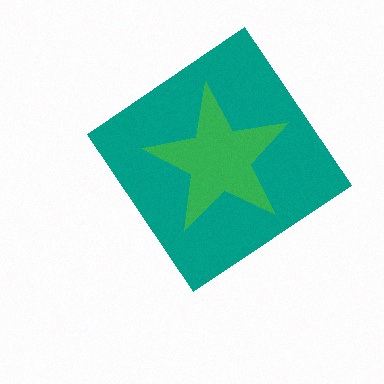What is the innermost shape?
The green star.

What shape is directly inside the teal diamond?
The green star.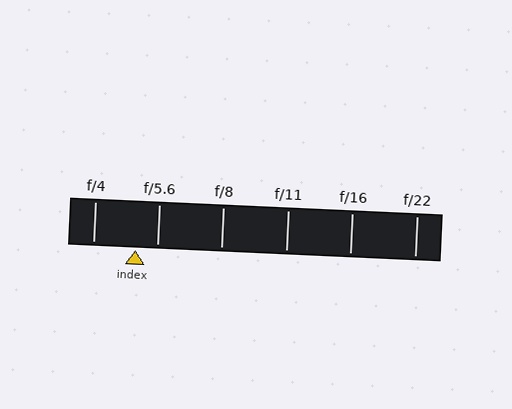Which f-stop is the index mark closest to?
The index mark is closest to f/5.6.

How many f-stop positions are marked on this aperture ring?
There are 6 f-stop positions marked.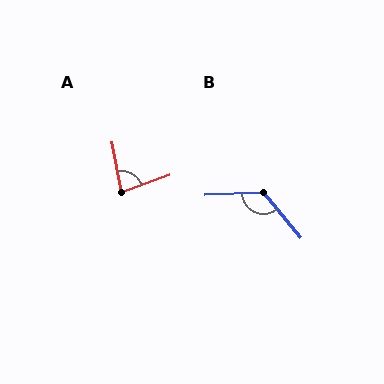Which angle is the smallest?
A, at approximately 82 degrees.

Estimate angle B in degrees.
Approximately 127 degrees.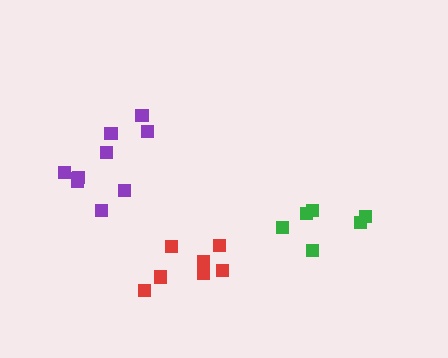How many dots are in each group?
Group 1: 7 dots, Group 2: 6 dots, Group 3: 10 dots (23 total).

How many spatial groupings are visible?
There are 3 spatial groupings.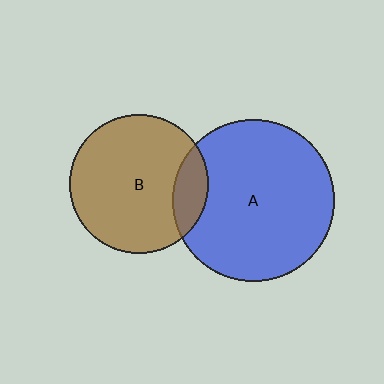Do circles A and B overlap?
Yes.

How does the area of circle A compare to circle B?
Approximately 1.4 times.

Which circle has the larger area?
Circle A (blue).